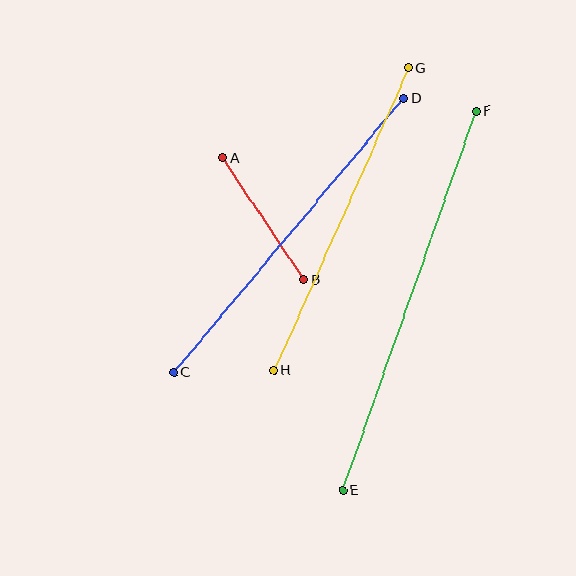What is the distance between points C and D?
The distance is approximately 358 pixels.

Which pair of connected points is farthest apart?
Points E and F are farthest apart.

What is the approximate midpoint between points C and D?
The midpoint is at approximately (288, 235) pixels.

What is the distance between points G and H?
The distance is approximately 332 pixels.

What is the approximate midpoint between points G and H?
The midpoint is at approximately (341, 219) pixels.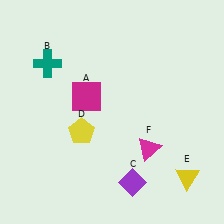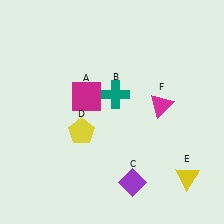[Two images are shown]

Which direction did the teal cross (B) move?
The teal cross (B) moved right.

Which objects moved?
The objects that moved are: the teal cross (B), the magenta triangle (F).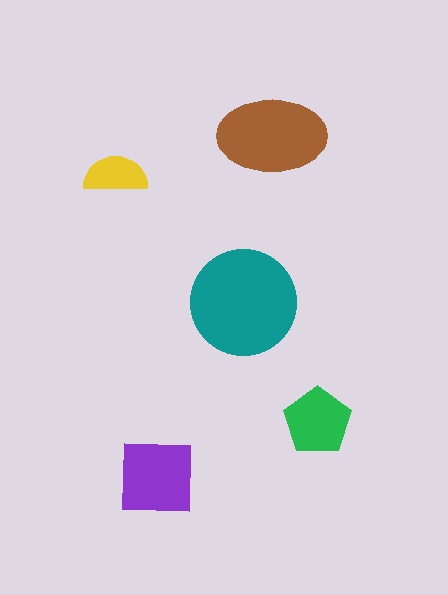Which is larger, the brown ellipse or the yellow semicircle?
The brown ellipse.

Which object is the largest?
The teal circle.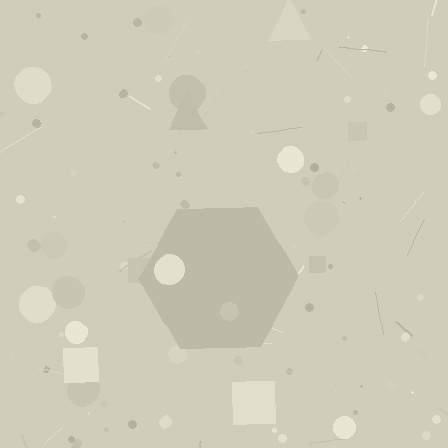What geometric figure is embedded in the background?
A hexagon is embedded in the background.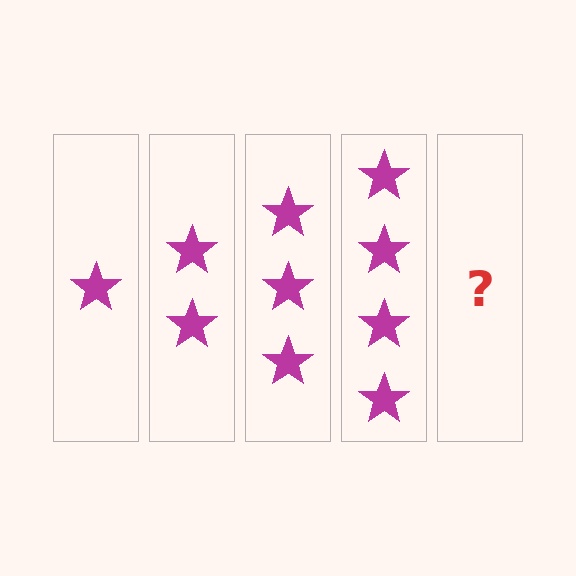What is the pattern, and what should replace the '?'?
The pattern is that each step adds one more star. The '?' should be 5 stars.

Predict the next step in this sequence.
The next step is 5 stars.